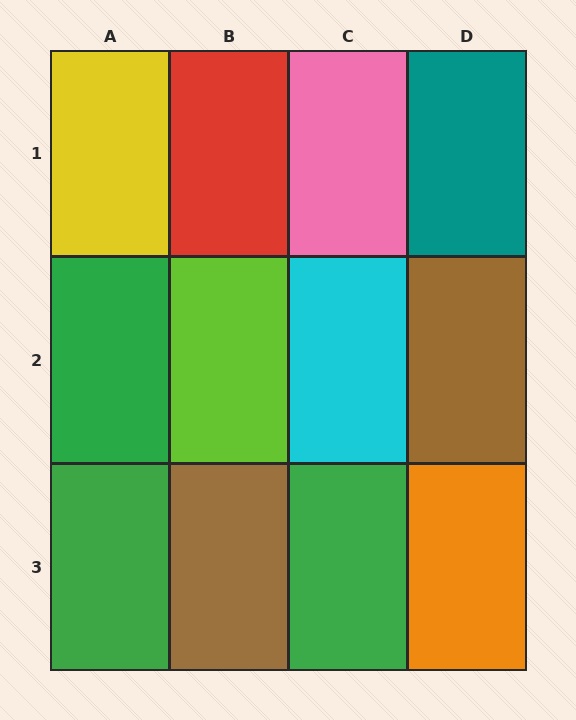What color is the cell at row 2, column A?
Green.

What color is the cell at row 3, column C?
Green.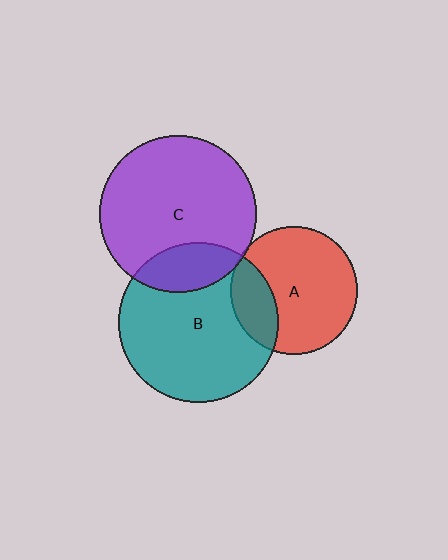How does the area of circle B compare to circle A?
Approximately 1.6 times.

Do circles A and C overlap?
Yes.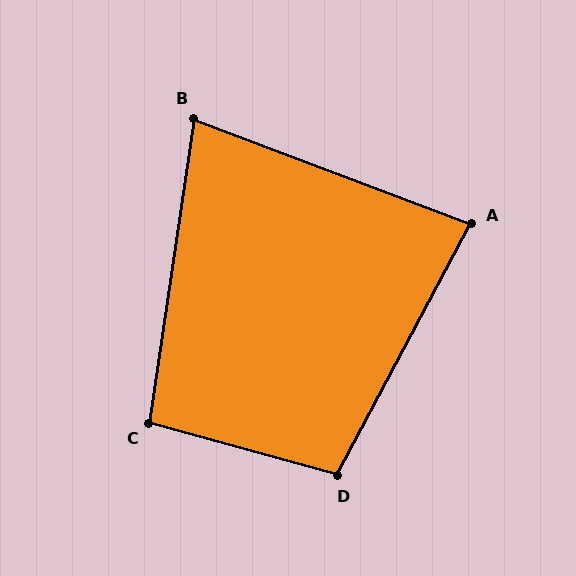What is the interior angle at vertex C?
Approximately 97 degrees (obtuse).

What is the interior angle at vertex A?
Approximately 83 degrees (acute).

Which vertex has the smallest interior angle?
B, at approximately 78 degrees.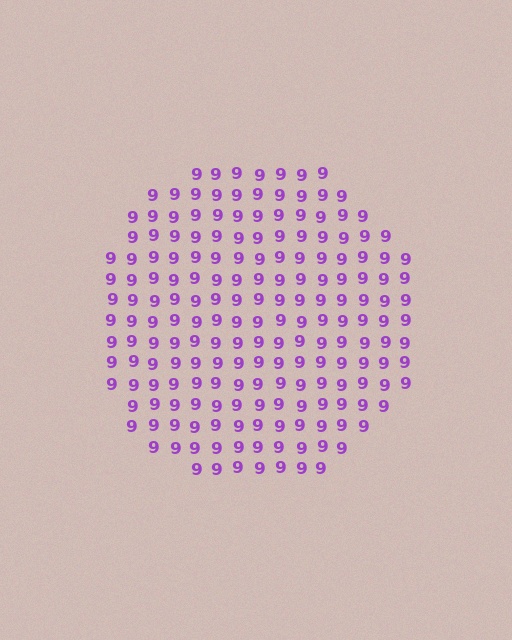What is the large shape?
The large shape is a circle.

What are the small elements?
The small elements are digit 9's.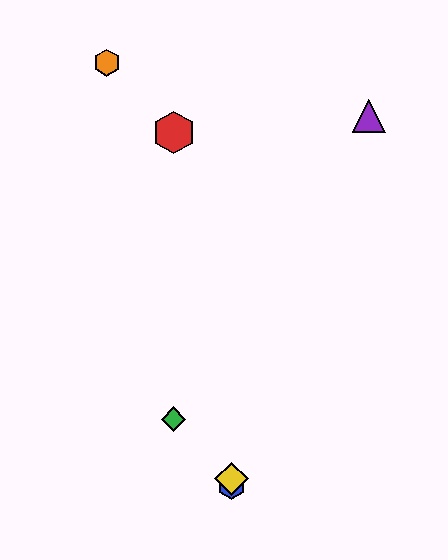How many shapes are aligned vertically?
2 shapes (the blue hexagon, the yellow diamond) are aligned vertically.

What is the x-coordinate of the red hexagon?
The red hexagon is at x≈174.